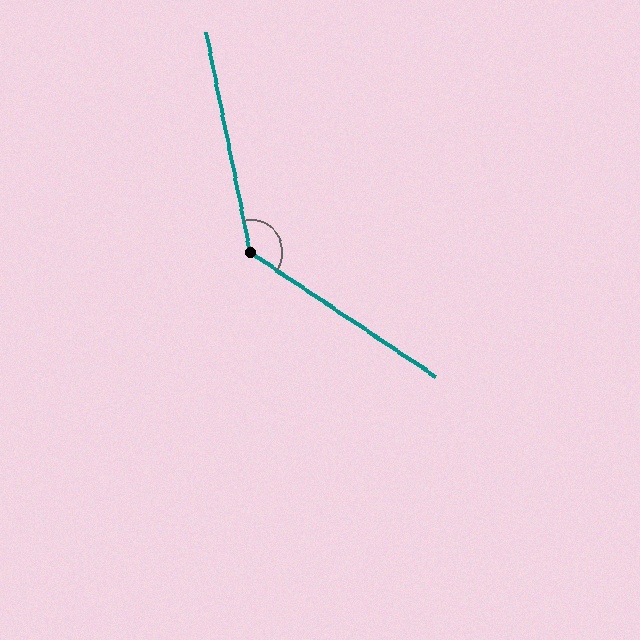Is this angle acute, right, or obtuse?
It is obtuse.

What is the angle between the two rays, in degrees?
Approximately 135 degrees.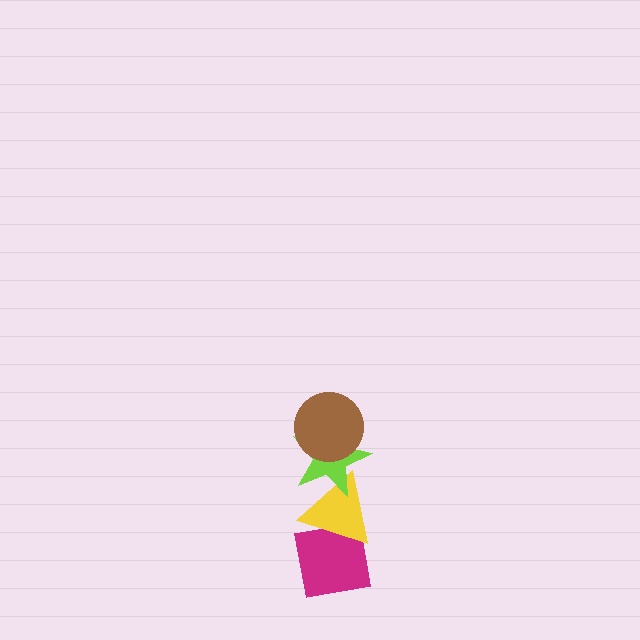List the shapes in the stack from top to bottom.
From top to bottom: the brown circle, the lime star, the yellow triangle, the magenta square.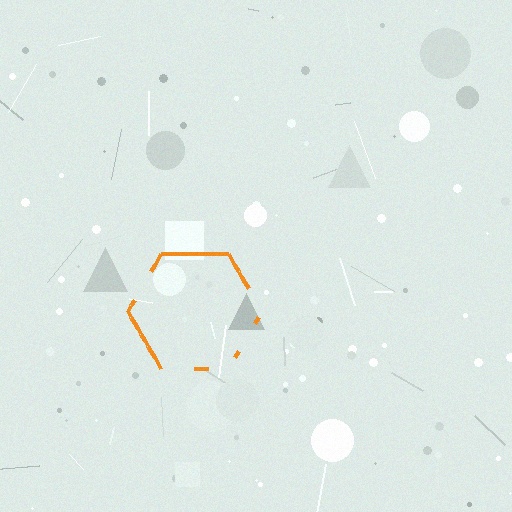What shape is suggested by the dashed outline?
The dashed outline suggests a hexagon.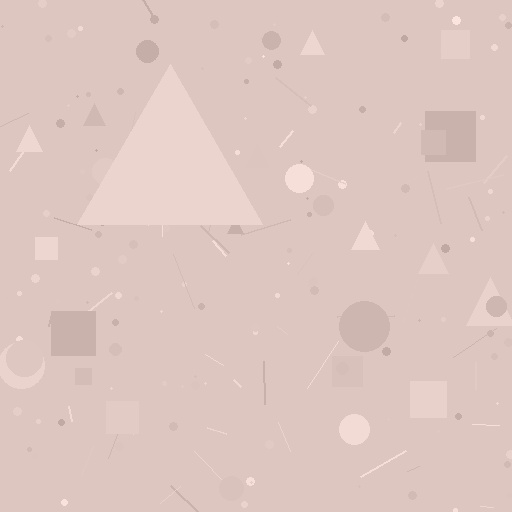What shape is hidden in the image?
A triangle is hidden in the image.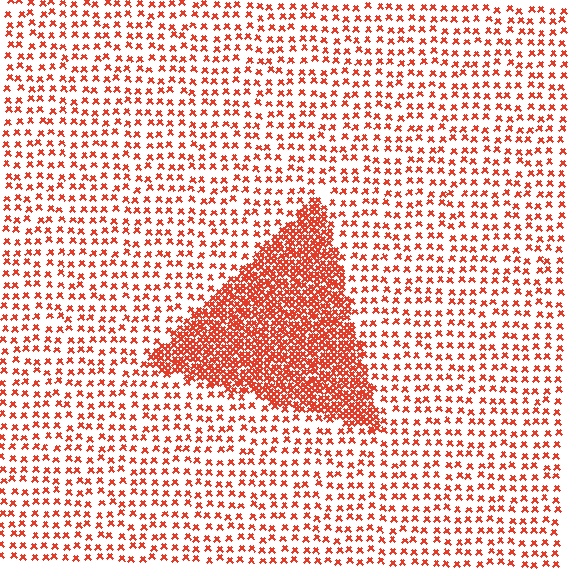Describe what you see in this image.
The image contains small red elements arranged at two different densities. A triangle-shaped region is visible where the elements are more densely packed than the surrounding area.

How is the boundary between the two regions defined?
The boundary is defined by a change in element density (approximately 3.1x ratio). All elements are the same color, size, and shape.